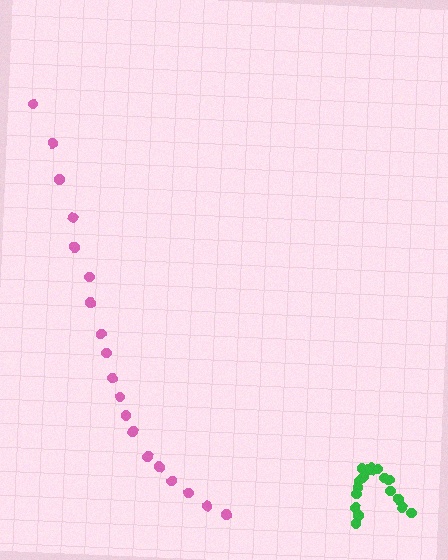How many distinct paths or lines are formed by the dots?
There are 2 distinct paths.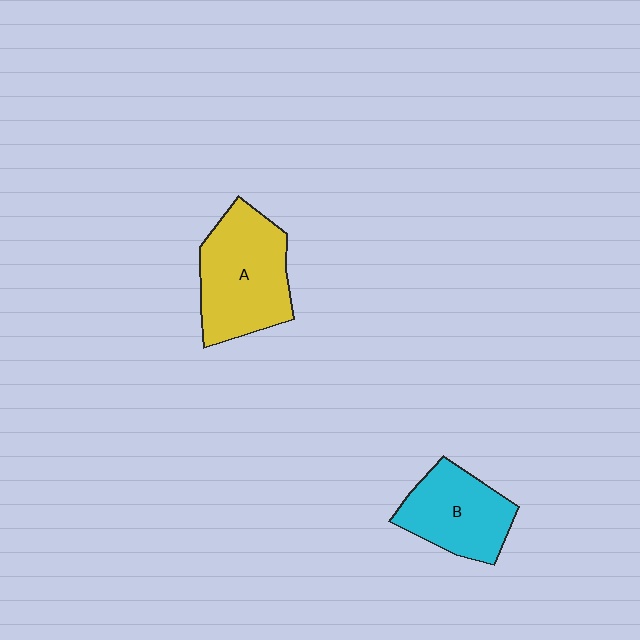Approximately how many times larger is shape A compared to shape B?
Approximately 1.3 times.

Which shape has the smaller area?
Shape B (cyan).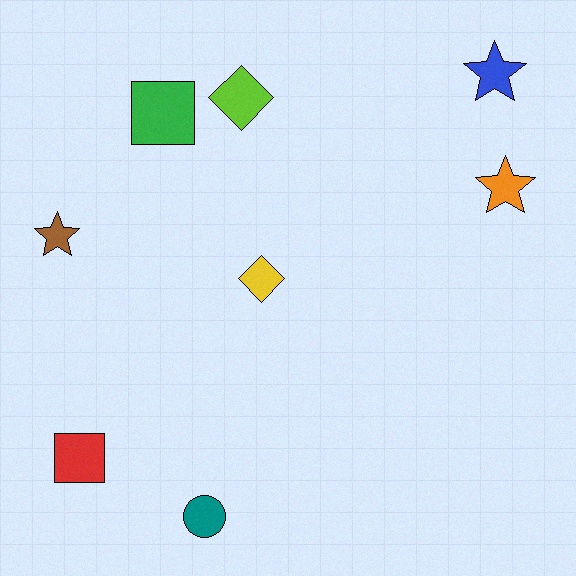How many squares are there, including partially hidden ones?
There are 2 squares.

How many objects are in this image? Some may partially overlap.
There are 8 objects.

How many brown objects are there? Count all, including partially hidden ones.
There is 1 brown object.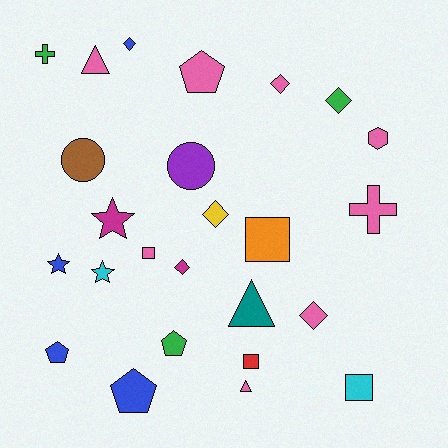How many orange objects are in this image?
There is 1 orange object.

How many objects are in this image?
There are 25 objects.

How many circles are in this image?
There are 2 circles.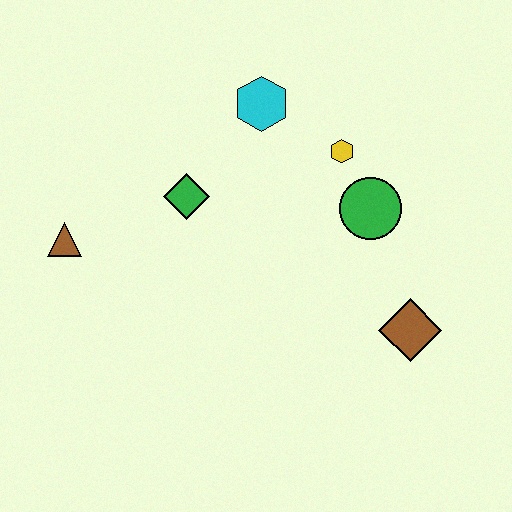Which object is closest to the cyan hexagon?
The yellow hexagon is closest to the cyan hexagon.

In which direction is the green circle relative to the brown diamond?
The green circle is above the brown diamond.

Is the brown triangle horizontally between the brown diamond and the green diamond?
No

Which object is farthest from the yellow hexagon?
The brown triangle is farthest from the yellow hexagon.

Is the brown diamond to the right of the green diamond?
Yes